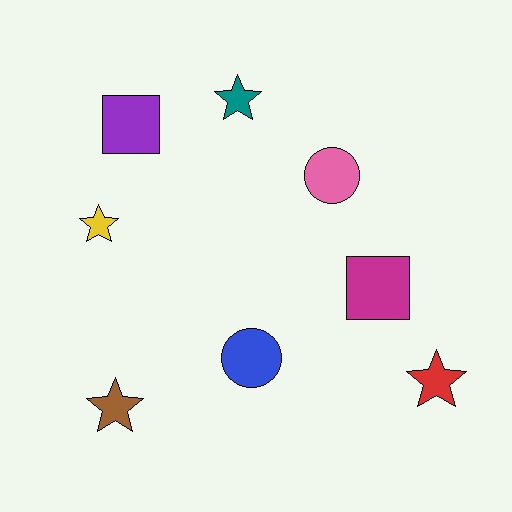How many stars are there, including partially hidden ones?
There are 4 stars.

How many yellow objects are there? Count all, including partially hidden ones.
There is 1 yellow object.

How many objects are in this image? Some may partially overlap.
There are 8 objects.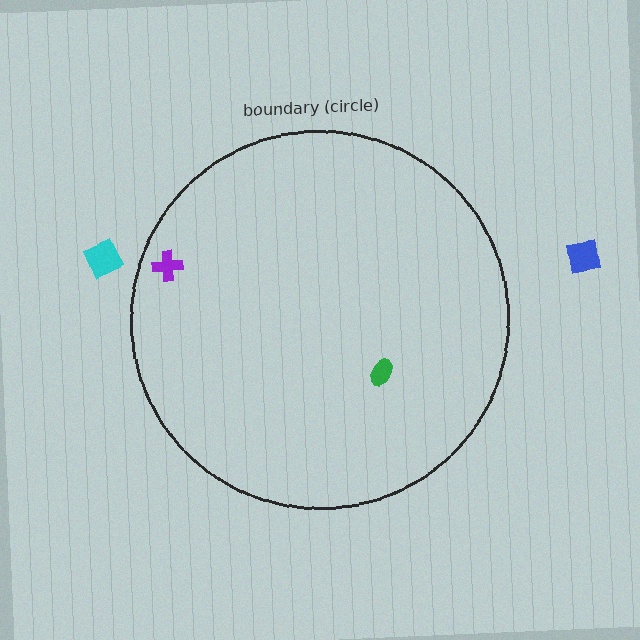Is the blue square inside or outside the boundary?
Outside.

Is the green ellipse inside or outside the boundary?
Inside.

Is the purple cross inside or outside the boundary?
Inside.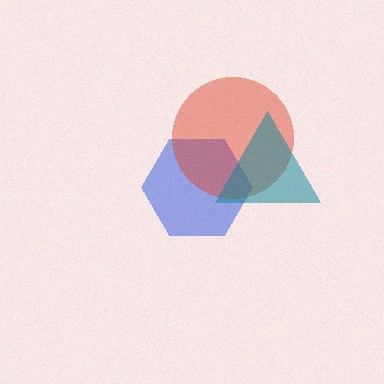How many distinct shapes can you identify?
There are 3 distinct shapes: a blue hexagon, a red circle, a teal triangle.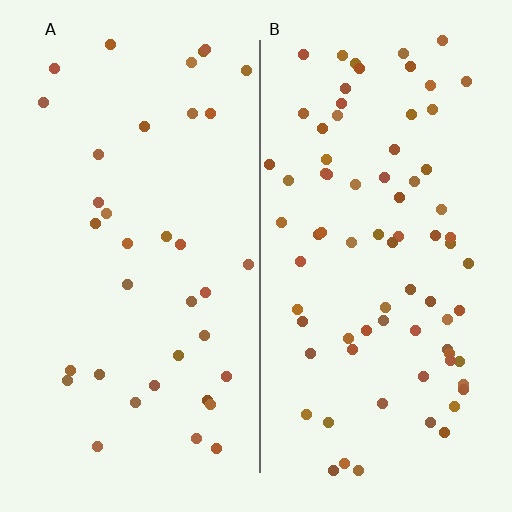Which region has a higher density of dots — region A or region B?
B (the right).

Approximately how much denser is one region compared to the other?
Approximately 2.1× — region B over region A.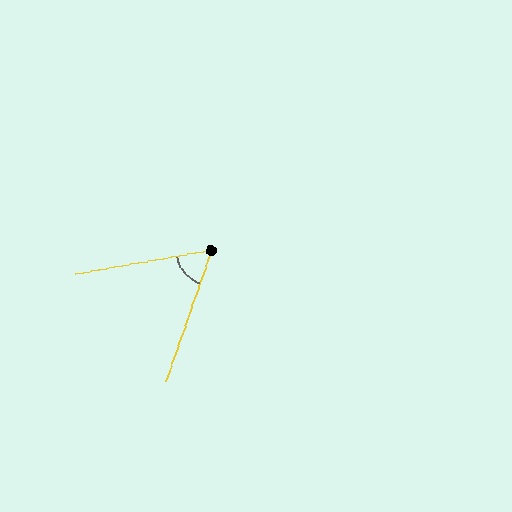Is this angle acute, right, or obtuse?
It is acute.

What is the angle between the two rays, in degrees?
Approximately 61 degrees.